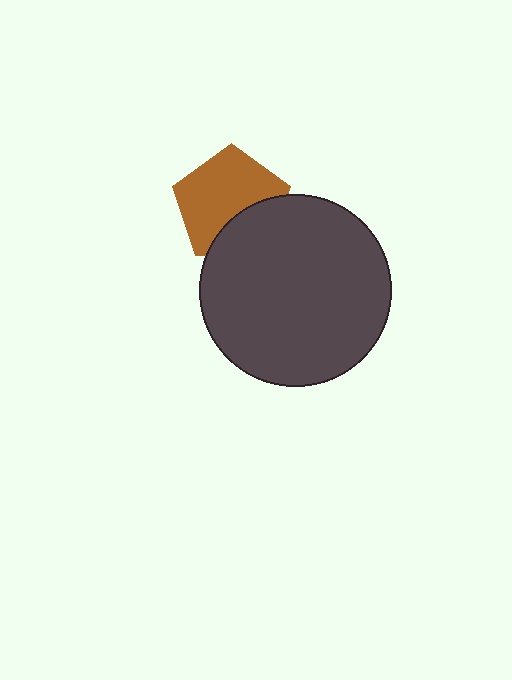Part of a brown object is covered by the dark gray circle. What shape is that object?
It is a pentagon.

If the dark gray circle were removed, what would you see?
You would see the complete brown pentagon.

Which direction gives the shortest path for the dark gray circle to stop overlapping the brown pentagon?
Moving down gives the shortest separation.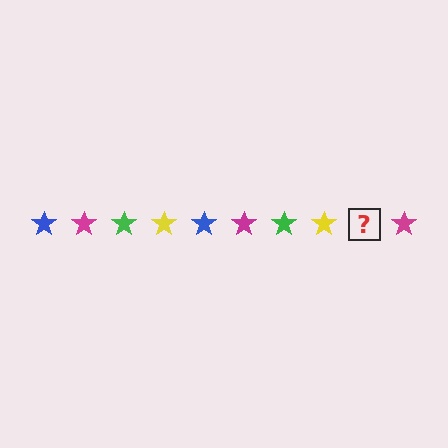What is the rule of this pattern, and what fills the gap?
The rule is that the pattern cycles through blue, magenta, green, yellow stars. The gap should be filled with a blue star.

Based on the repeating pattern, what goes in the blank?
The blank should be a blue star.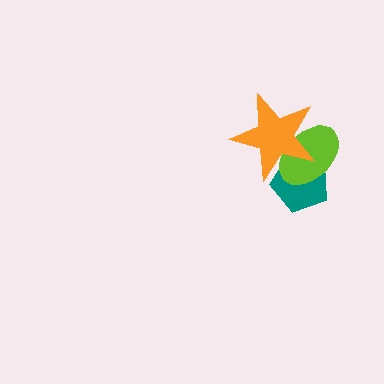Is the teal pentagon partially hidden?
Yes, it is partially covered by another shape.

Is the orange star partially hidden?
No, no other shape covers it.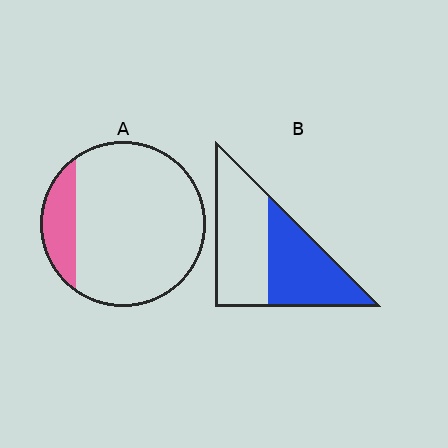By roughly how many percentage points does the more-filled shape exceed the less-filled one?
By roughly 30 percentage points (B over A).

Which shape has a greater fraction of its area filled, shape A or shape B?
Shape B.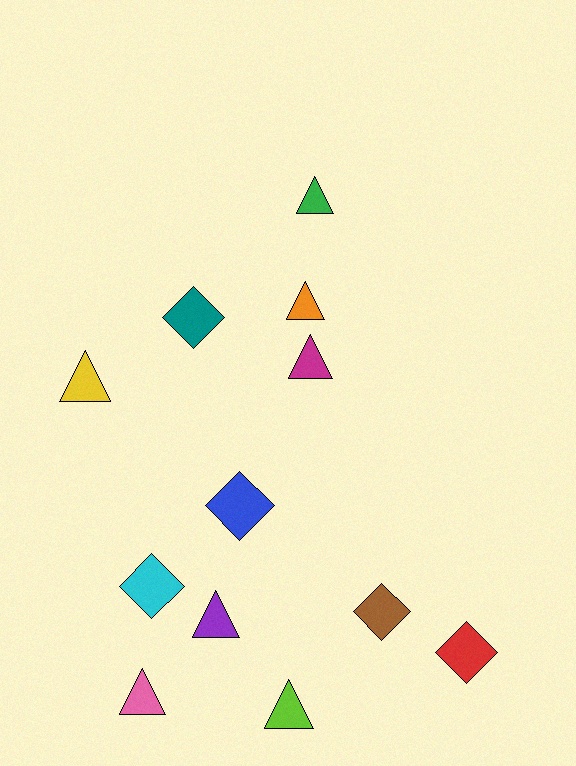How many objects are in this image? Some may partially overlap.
There are 12 objects.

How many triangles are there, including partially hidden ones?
There are 7 triangles.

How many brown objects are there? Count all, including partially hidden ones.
There is 1 brown object.